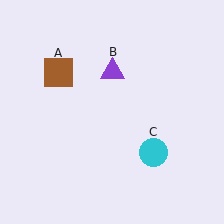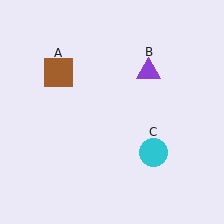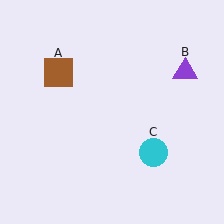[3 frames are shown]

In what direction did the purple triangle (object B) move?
The purple triangle (object B) moved right.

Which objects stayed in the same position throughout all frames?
Brown square (object A) and cyan circle (object C) remained stationary.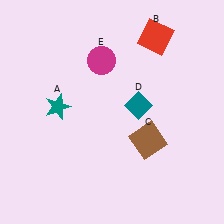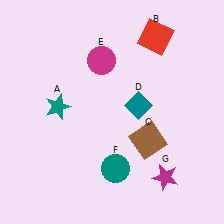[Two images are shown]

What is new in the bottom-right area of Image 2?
A teal circle (F) was added in the bottom-right area of Image 2.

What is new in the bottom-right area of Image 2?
A magenta star (G) was added in the bottom-right area of Image 2.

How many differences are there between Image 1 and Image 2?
There are 2 differences between the two images.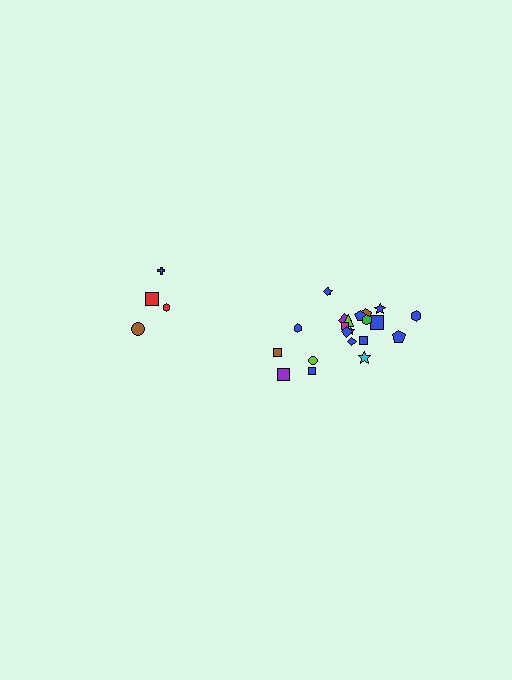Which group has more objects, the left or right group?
The right group.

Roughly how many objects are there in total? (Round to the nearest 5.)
Roughly 25 objects in total.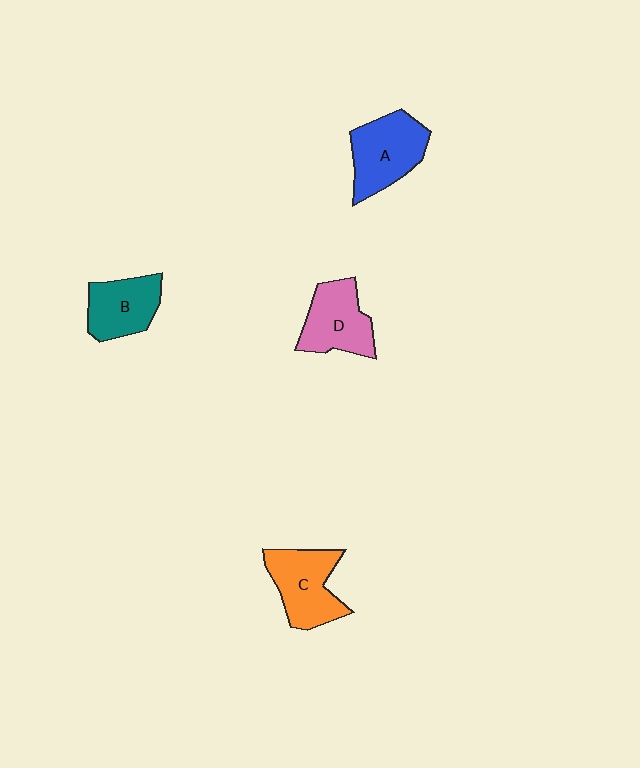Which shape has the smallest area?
Shape B (teal).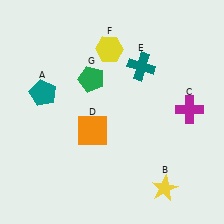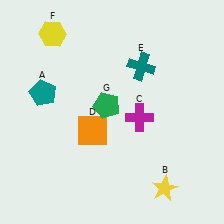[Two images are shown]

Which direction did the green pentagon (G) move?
The green pentagon (G) moved down.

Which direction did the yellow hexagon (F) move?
The yellow hexagon (F) moved left.